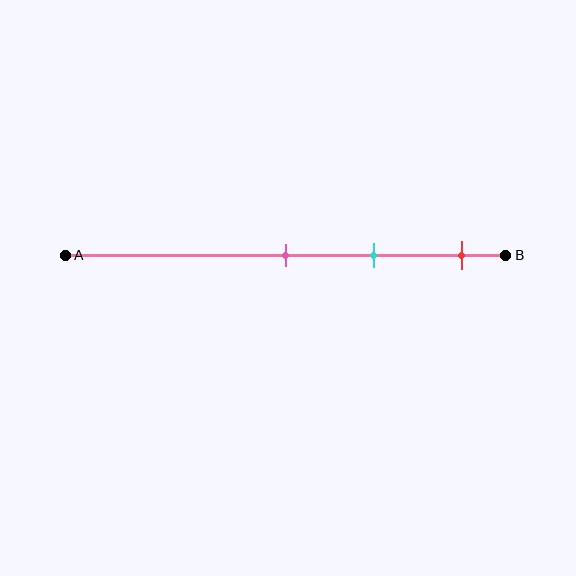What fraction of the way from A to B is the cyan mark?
The cyan mark is approximately 70% (0.7) of the way from A to B.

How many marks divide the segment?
There are 3 marks dividing the segment.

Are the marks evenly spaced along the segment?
Yes, the marks are approximately evenly spaced.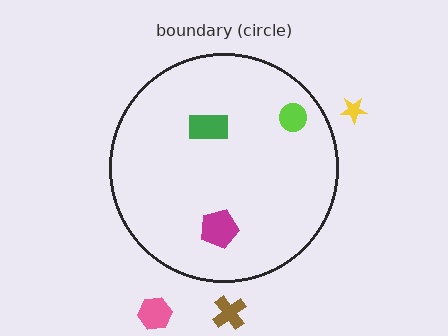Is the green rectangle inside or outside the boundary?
Inside.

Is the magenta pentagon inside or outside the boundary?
Inside.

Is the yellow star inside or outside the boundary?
Outside.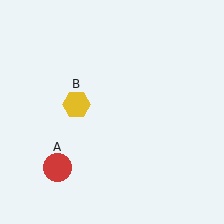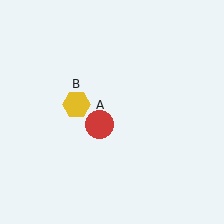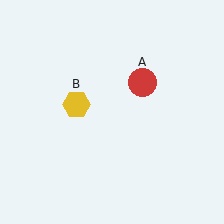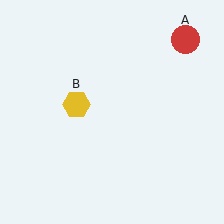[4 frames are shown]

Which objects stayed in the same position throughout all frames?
Yellow hexagon (object B) remained stationary.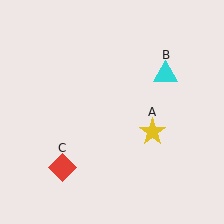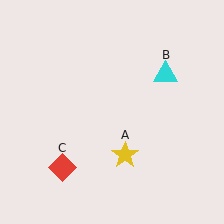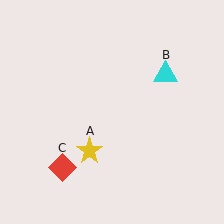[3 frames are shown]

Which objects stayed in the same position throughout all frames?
Cyan triangle (object B) and red diamond (object C) remained stationary.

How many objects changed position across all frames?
1 object changed position: yellow star (object A).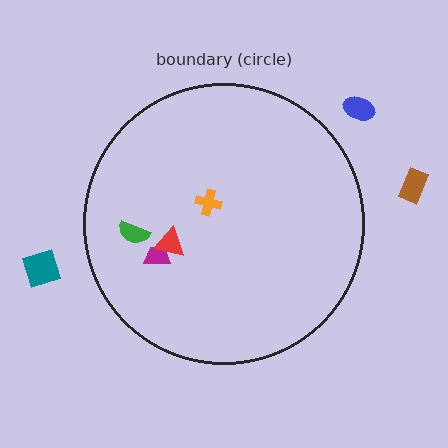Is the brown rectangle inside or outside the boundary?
Outside.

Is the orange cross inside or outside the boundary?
Inside.